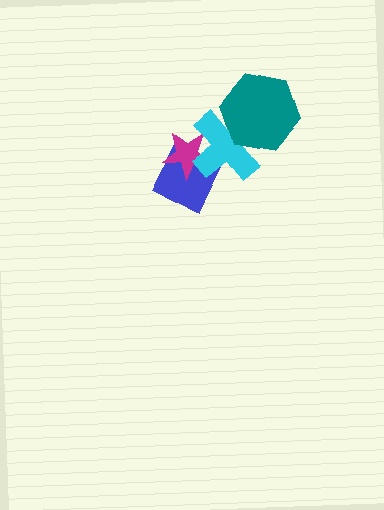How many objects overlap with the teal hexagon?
1 object overlaps with the teal hexagon.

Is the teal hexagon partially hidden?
No, no other shape covers it.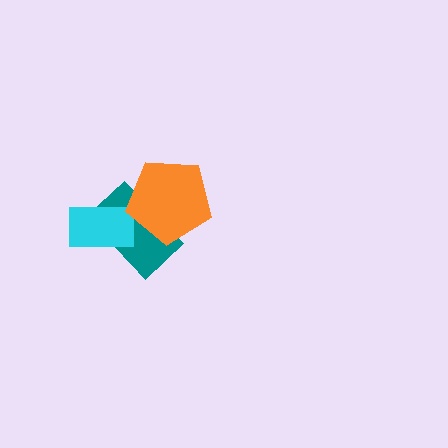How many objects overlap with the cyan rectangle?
1 object overlaps with the cyan rectangle.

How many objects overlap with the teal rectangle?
2 objects overlap with the teal rectangle.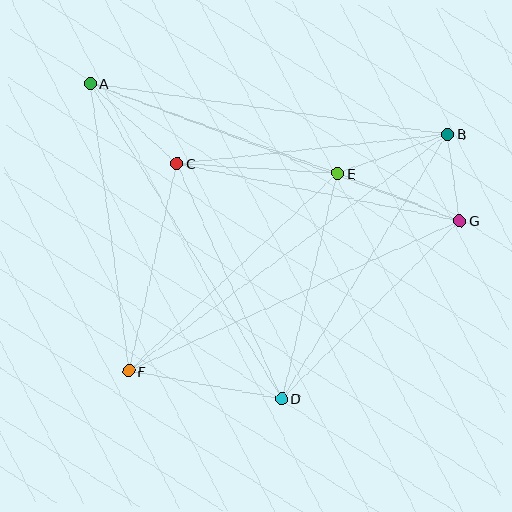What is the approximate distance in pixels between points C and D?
The distance between C and D is approximately 257 pixels.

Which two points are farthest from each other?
Points B and F are farthest from each other.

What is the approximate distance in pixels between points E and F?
The distance between E and F is approximately 287 pixels.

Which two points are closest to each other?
Points B and G are closest to each other.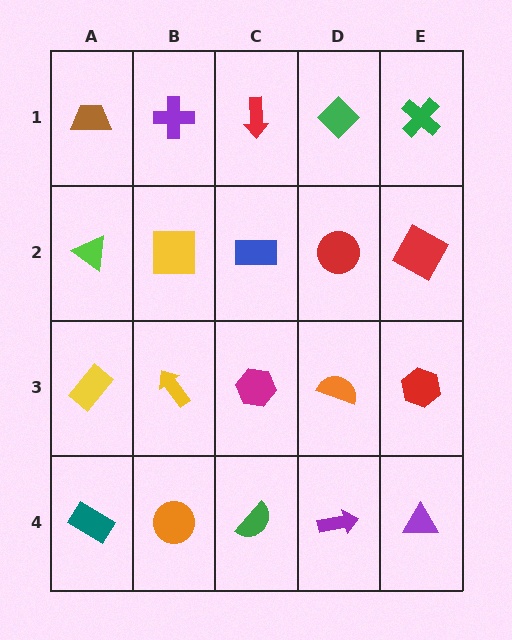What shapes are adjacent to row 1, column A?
A lime triangle (row 2, column A), a purple cross (row 1, column B).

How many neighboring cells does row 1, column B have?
3.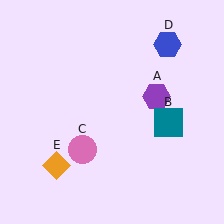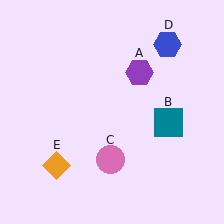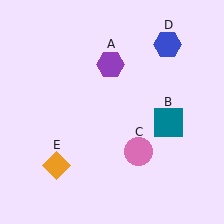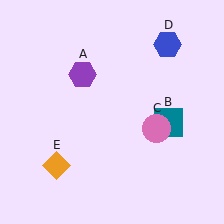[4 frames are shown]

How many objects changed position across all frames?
2 objects changed position: purple hexagon (object A), pink circle (object C).